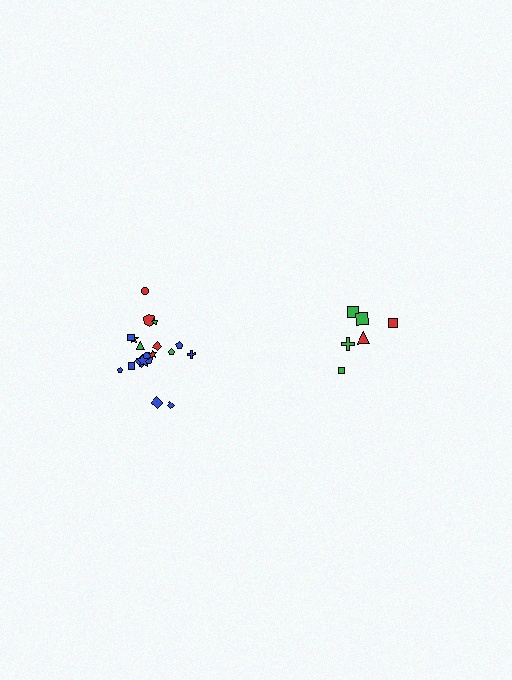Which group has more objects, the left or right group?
The left group.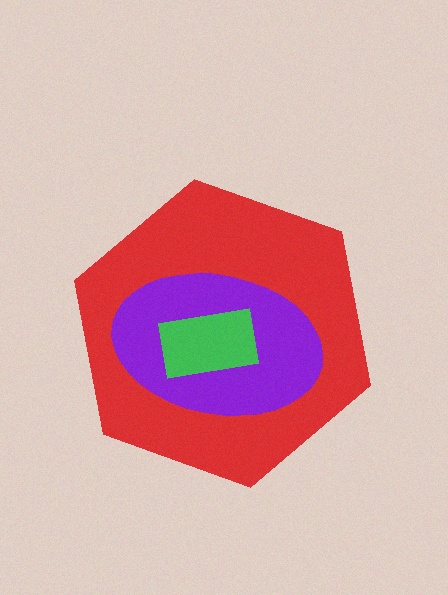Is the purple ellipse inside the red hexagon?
Yes.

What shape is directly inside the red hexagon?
The purple ellipse.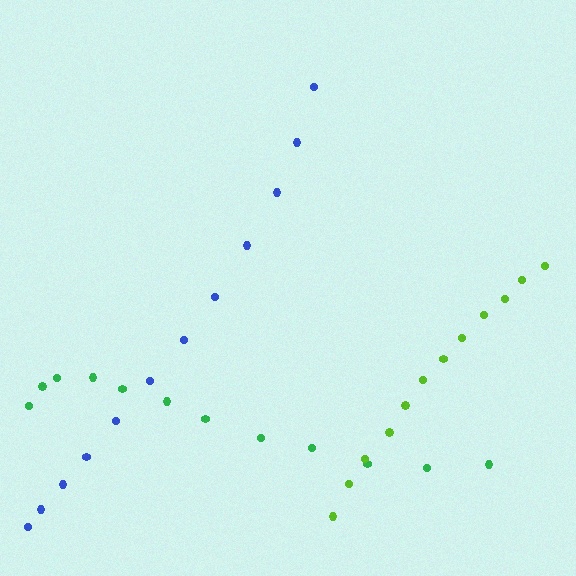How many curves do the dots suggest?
There are 3 distinct paths.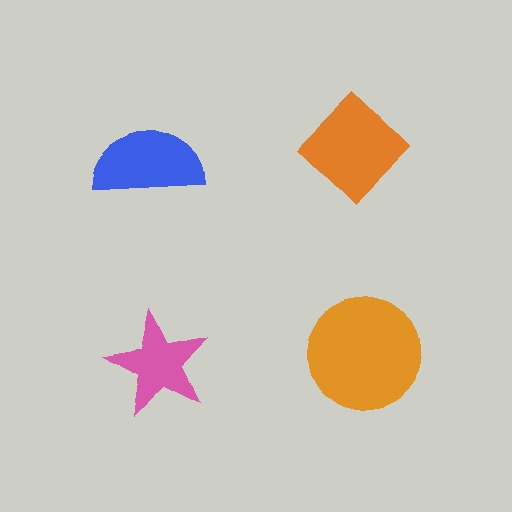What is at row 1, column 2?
An orange diamond.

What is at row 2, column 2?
An orange circle.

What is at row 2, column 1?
A pink star.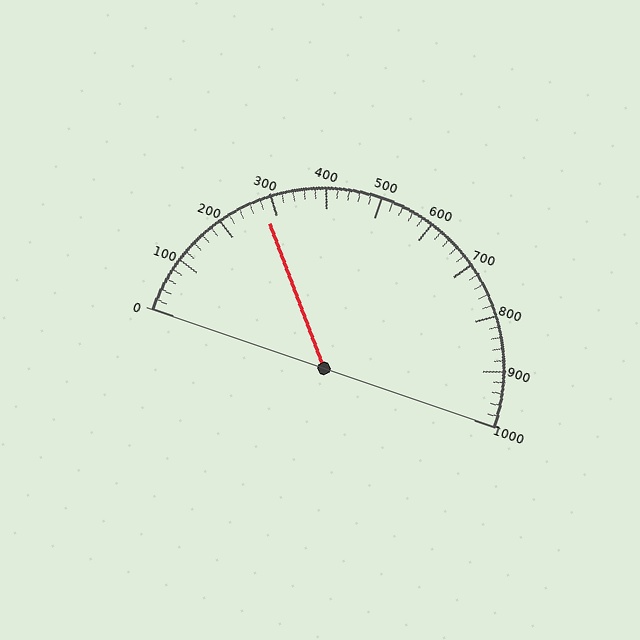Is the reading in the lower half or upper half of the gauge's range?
The reading is in the lower half of the range (0 to 1000).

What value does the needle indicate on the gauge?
The needle indicates approximately 280.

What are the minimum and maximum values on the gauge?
The gauge ranges from 0 to 1000.